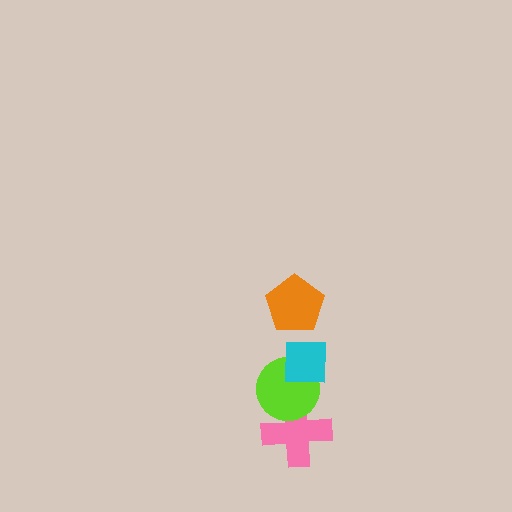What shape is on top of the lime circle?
The cyan square is on top of the lime circle.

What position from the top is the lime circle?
The lime circle is 3rd from the top.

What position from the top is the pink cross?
The pink cross is 4th from the top.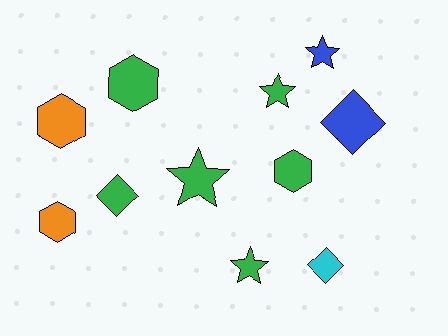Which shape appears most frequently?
Hexagon, with 4 objects.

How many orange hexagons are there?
There are 2 orange hexagons.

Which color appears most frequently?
Green, with 6 objects.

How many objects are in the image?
There are 11 objects.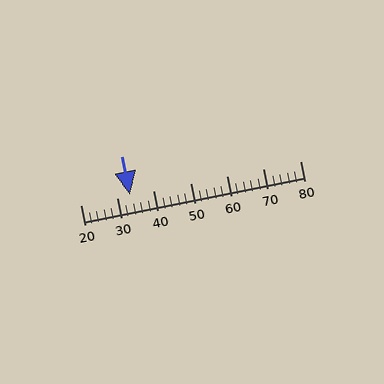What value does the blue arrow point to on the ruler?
The blue arrow points to approximately 33.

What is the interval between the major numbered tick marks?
The major tick marks are spaced 10 units apart.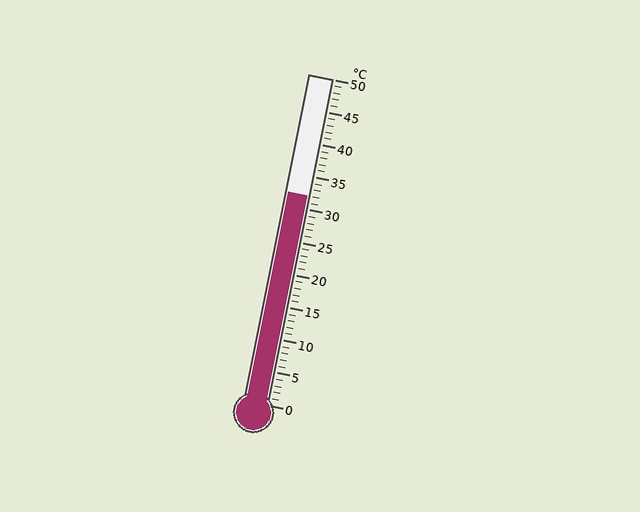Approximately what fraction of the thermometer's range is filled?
The thermometer is filled to approximately 65% of its range.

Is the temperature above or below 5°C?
The temperature is above 5°C.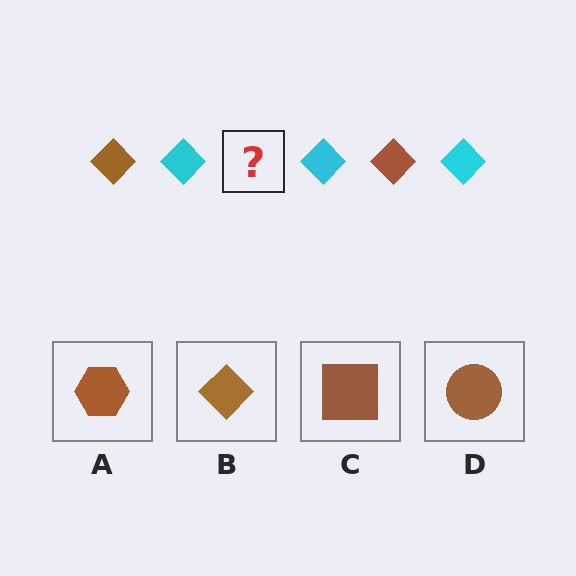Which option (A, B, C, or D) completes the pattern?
B.